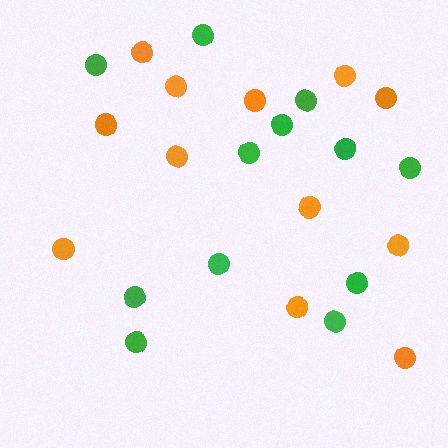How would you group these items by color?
There are 2 groups: one group of orange circles (12) and one group of green circles (12).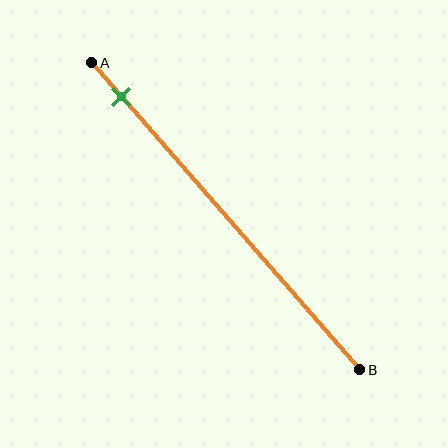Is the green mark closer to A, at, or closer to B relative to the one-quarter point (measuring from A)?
The green mark is closer to point A than the one-quarter point of segment AB.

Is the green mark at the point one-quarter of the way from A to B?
No, the mark is at about 10% from A, not at the 25% one-quarter point.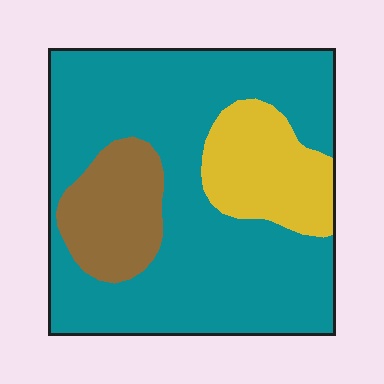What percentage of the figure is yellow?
Yellow takes up about one sixth (1/6) of the figure.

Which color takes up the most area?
Teal, at roughly 70%.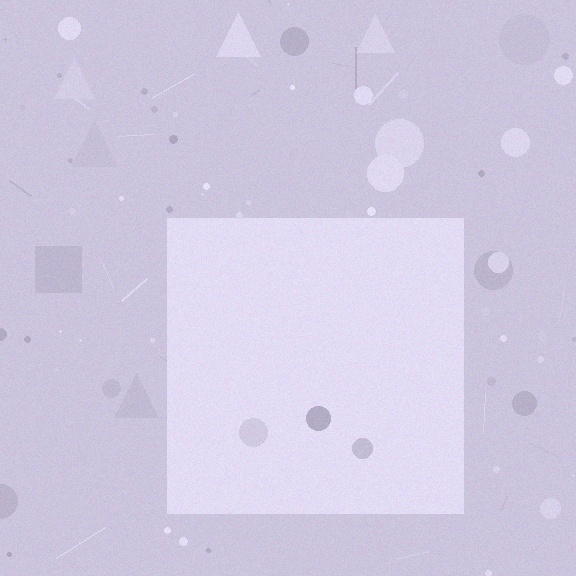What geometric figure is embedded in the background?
A square is embedded in the background.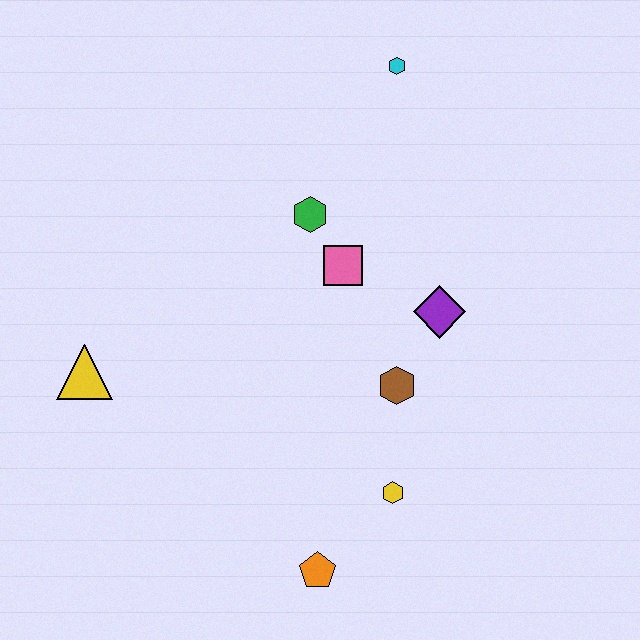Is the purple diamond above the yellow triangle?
Yes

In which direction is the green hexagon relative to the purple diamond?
The green hexagon is to the left of the purple diamond.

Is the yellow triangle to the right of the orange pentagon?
No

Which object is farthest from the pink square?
The orange pentagon is farthest from the pink square.